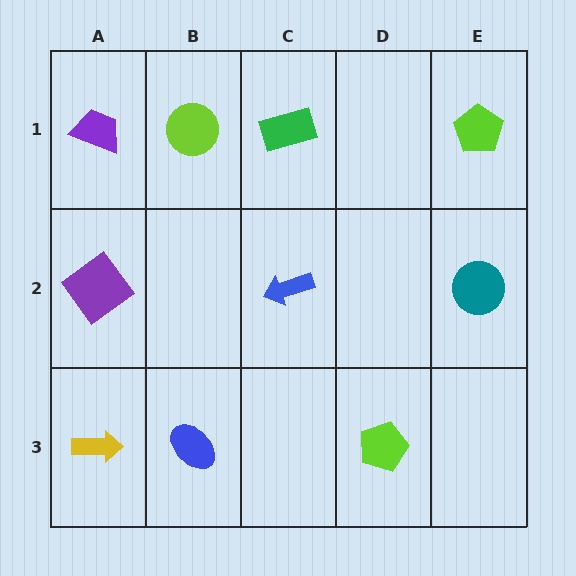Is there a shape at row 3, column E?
No, that cell is empty.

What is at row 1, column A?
A purple trapezoid.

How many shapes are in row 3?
3 shapes.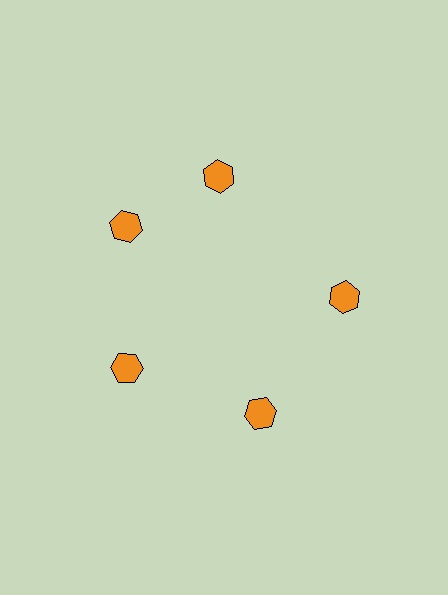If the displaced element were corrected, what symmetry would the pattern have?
It would have 5-fold rotational symmetry — the pattern would map onto itself every 72 degrees.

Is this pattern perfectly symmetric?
No. The 5 orange hexagons are arranged in a ring, but one element near the 1 o'clock position is rotated out of alignment along the ring, breaking the 5-fold rotational symmetry.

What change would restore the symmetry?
The symmetry would be restored by rotating it back into even spacing with its neighbors so that all 5 hexagons sit at equal angles and equal distance from the center.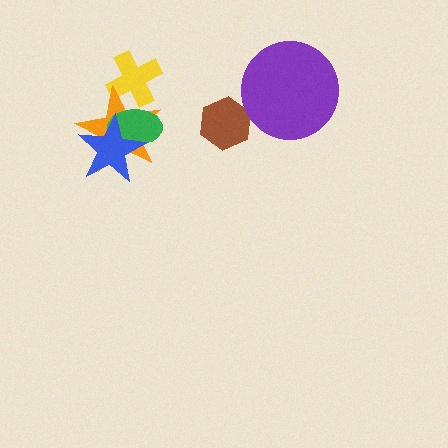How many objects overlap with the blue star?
2 objects overlap with the blue star.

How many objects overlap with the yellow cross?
2 objects overlap with the yellow cross.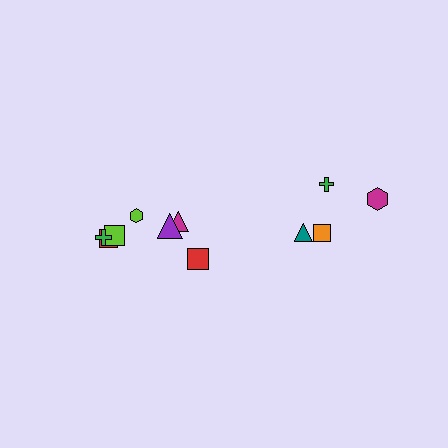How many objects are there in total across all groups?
There are 11 objects.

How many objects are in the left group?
There are 7 objects.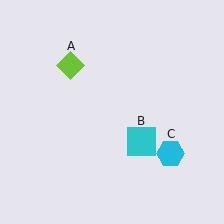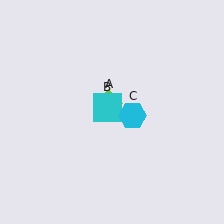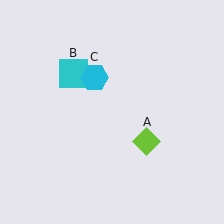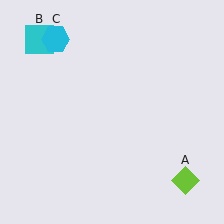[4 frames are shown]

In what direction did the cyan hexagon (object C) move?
The cyan hexagon (object C) moved up and to the left.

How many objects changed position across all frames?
3 objects changed position: lime diamond (object A), cyan square (object B), cyan hexagon (object C).